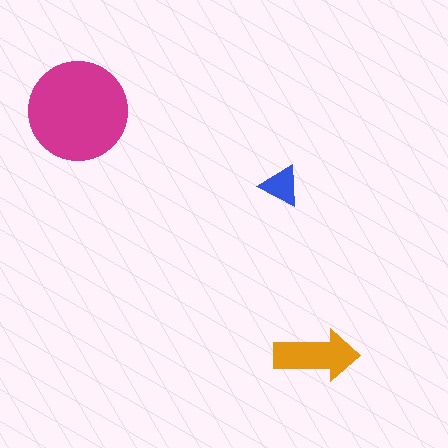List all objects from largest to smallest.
The magenta circle, the orange arrow, the blue triangle.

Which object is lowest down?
The orange arrow is bottommost.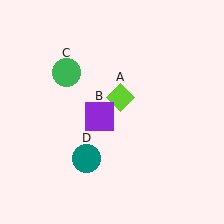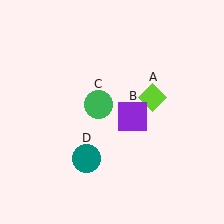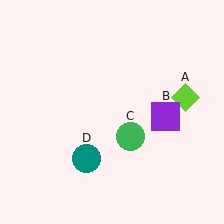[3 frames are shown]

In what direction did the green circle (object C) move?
The green circle (object C) moved down and to the right.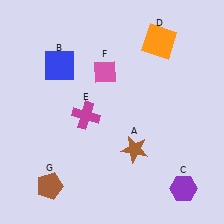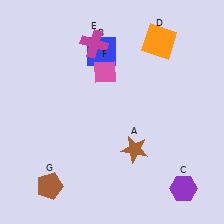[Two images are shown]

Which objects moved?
The objects that moved are: the blue square (B), the magenta cross (E).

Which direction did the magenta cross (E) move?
The magenta cross (E) moved up.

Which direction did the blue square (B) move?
The blue square (B) moved right.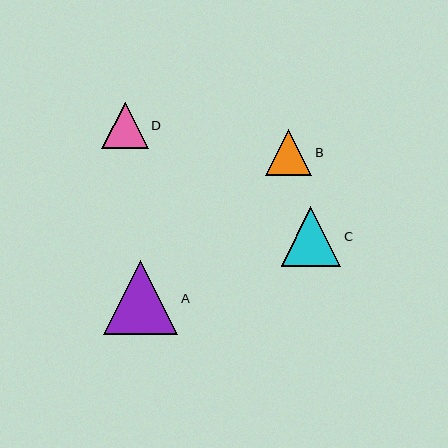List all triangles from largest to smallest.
From largest to smallest: A, C, D, B.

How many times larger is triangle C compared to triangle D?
Triangle C is approximately 1.3 times the size of triangle D.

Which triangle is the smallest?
Triangle B is the smallest with a size of approximately 46 pixels.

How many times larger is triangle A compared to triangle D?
Triangle A is approximately 1.6 times the size of triangle D.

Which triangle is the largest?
Triangle A is the largest with a size of approximately 74 pixels.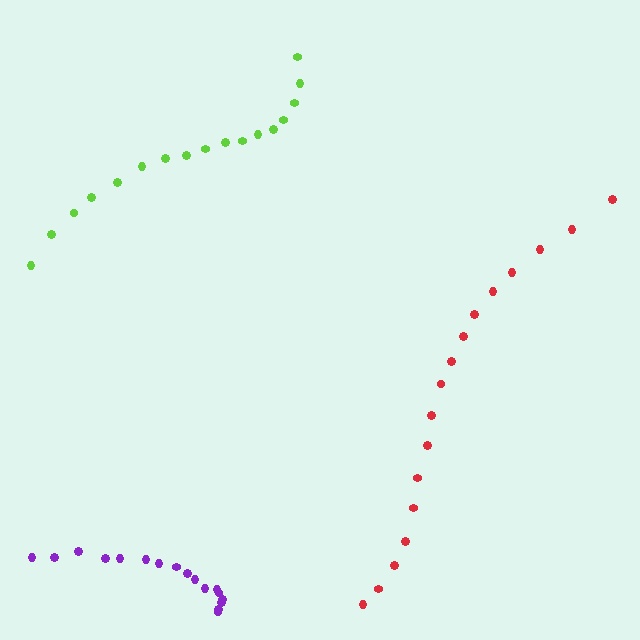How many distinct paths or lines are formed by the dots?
There are 3 distinct paths.